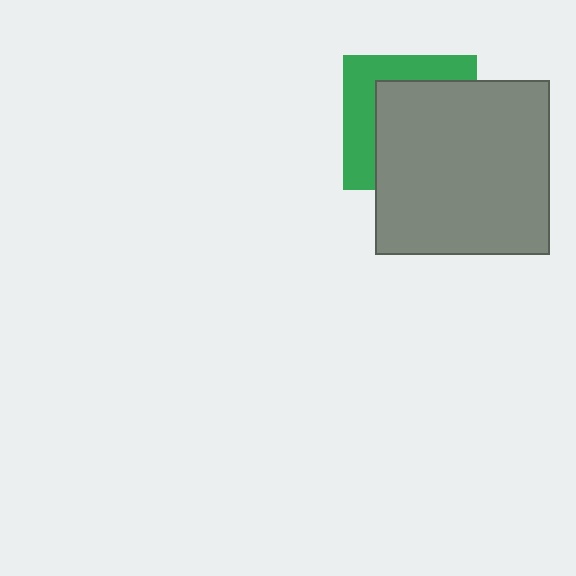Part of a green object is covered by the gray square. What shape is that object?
It is a square.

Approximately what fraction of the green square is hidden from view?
Roughly 62% of the green square is hidden behind the gray square.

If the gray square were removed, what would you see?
You would see the complete green square.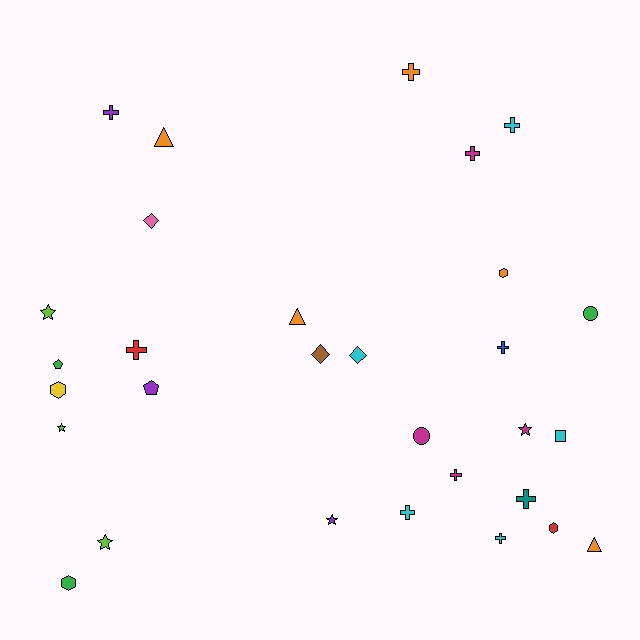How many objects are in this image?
There are 30 objects.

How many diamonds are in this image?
There are 3 diamonds.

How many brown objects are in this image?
There is 1 brown object.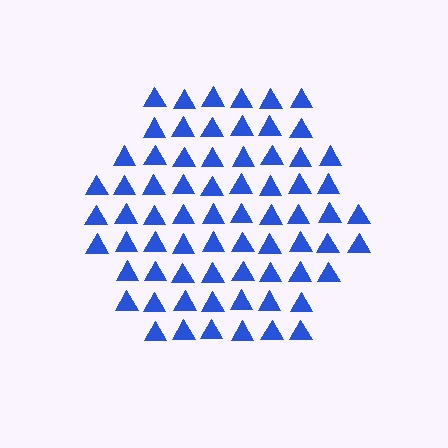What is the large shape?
The large shape is a hexagon.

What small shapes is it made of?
It is made of small triangles.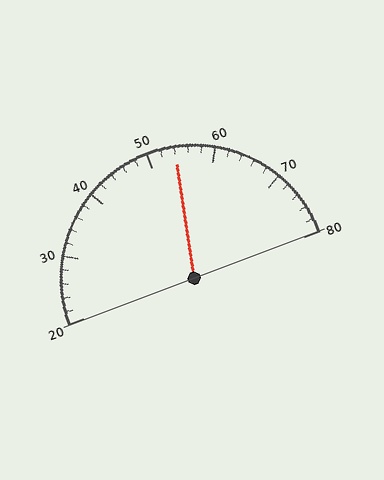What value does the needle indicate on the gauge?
The needle indicates approximately 54.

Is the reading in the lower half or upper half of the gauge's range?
The reading is in the upper half of the range (20 to 80).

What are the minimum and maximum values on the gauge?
The gauge ranges from 20 to 80.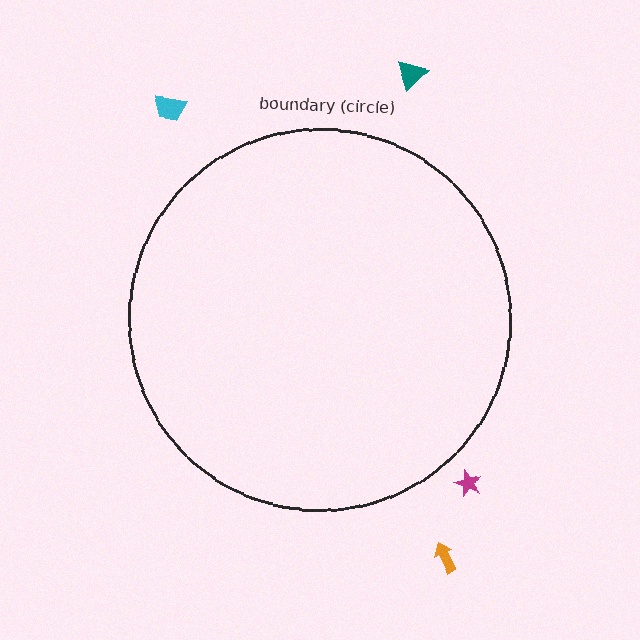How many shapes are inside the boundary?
0 inside, 4 outside.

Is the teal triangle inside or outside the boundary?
Outside.